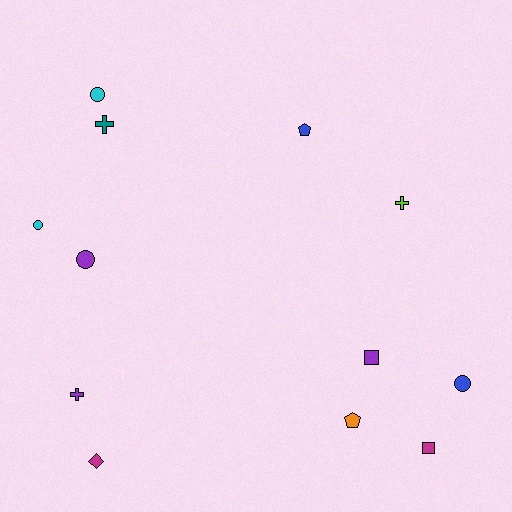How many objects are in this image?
There are 12 objects.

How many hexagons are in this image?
There are no hexagons.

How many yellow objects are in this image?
There are no yellow objects.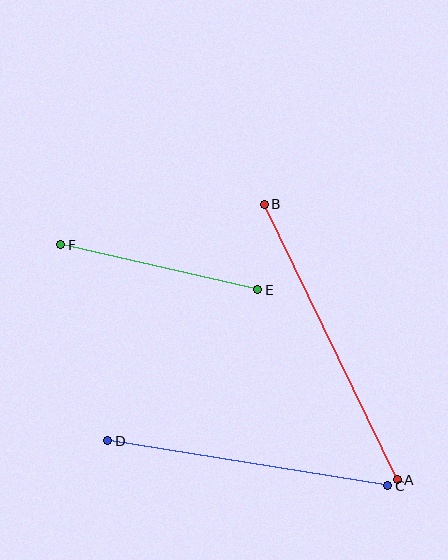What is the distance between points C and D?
The distance is approximately 284 pixels.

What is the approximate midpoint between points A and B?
The midpoint is at approximately (331, 342) pixels.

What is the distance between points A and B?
The distance is approximately 306 pixels.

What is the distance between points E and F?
The distance is approximately 202 pixels.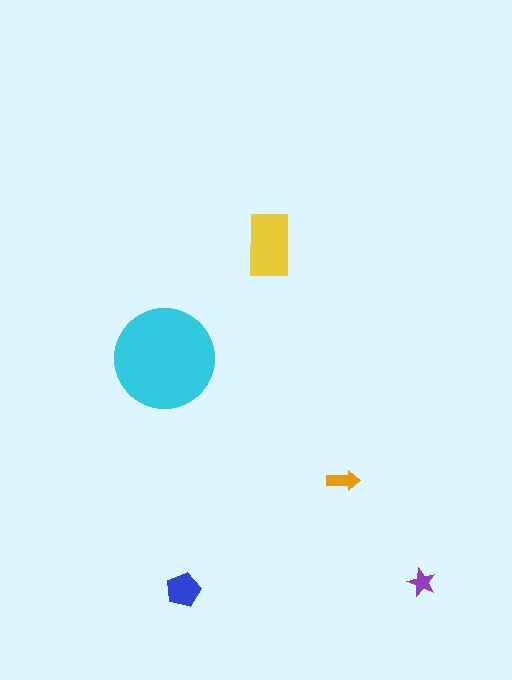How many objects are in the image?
There are 5 objects in the image.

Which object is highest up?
The yellow rectangle is topmost.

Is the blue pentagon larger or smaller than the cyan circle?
Smaller.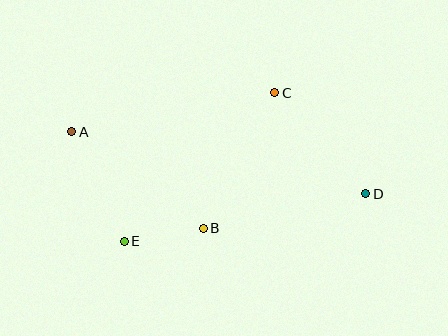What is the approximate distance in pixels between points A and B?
The distance between A and B is approximately 163 pixels.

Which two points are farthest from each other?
Points A and D are farthest from each other.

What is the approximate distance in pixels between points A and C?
The distance between A and C is approximately 207 pixels.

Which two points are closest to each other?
Points B and E are closest to each other.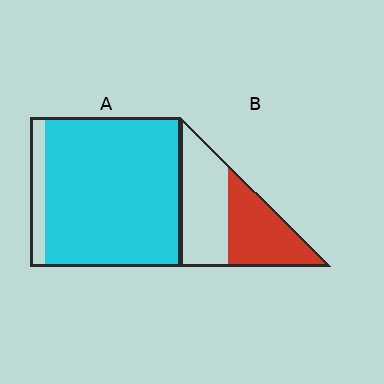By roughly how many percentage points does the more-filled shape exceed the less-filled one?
By roughly 45 percentage points (A over B).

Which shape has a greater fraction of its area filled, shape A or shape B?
Shape A.